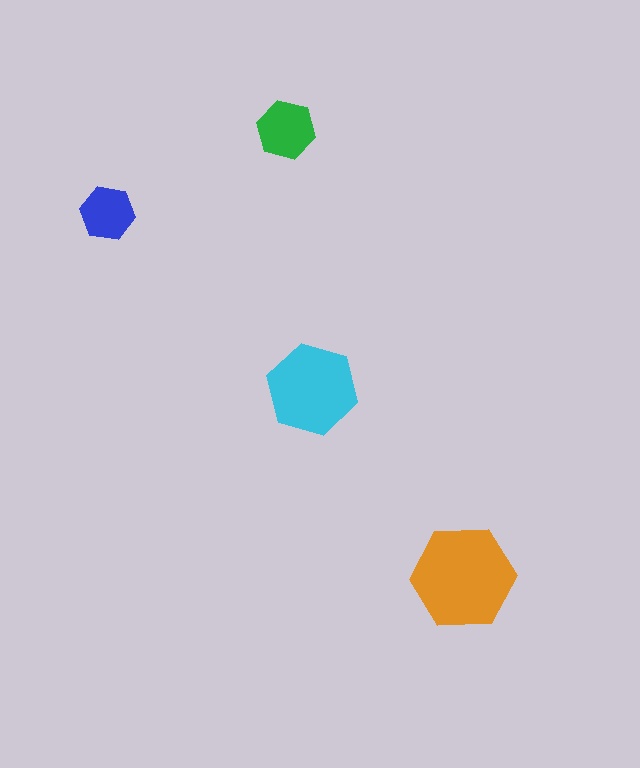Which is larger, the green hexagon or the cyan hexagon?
The cyan one.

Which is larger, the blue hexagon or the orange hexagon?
The orange one.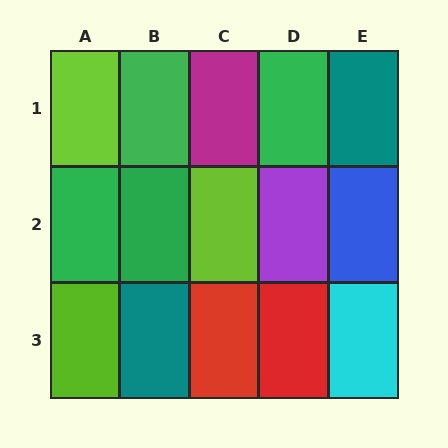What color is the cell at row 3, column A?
Lime.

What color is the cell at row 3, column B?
Teal.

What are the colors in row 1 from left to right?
Lime, green, magenta, green, teal.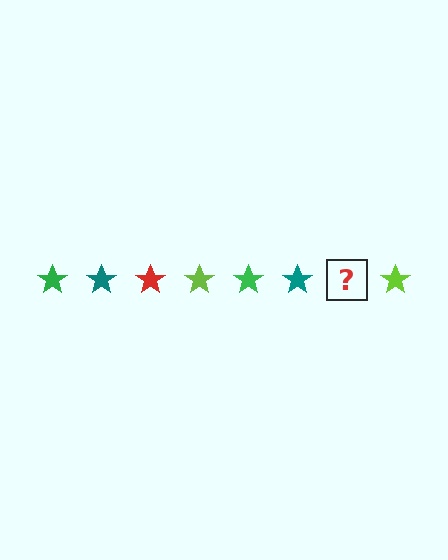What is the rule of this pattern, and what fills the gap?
The rule is that the pattern cycles through green, teal, red, lime stars. The gap should be filled with a red star.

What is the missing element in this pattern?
The missing element is a red star.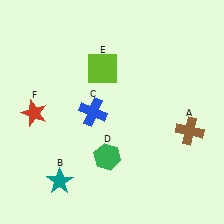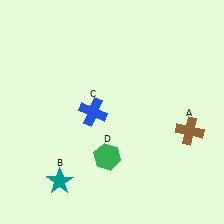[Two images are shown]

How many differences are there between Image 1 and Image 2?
There are 2 differences between the two images.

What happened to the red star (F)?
The red star (F) was removed in Image 2. It was in the bottom-left area of Image 1.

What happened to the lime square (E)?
The lime square (E) was removed in Image 2. It was in the top-left area of Image 1.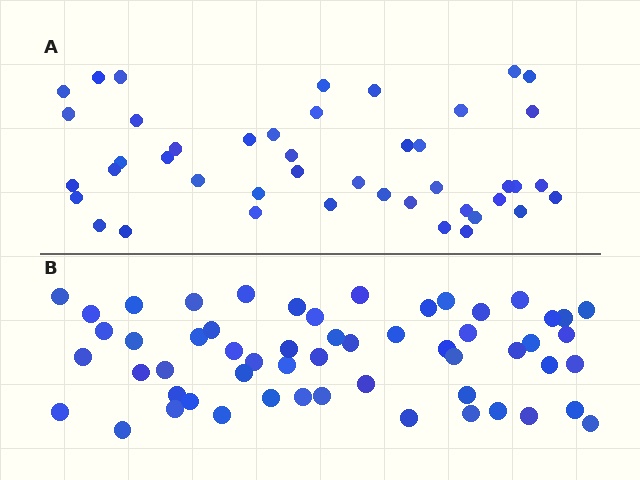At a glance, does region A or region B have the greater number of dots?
Region B (the bottom region) has more dots.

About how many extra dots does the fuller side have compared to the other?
Region B has roughly 12 or so more dots than region A.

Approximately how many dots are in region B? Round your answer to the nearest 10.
About 60 dots. (The exact count is 56, which rounds to 60.)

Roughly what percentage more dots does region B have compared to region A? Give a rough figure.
About 25% more.